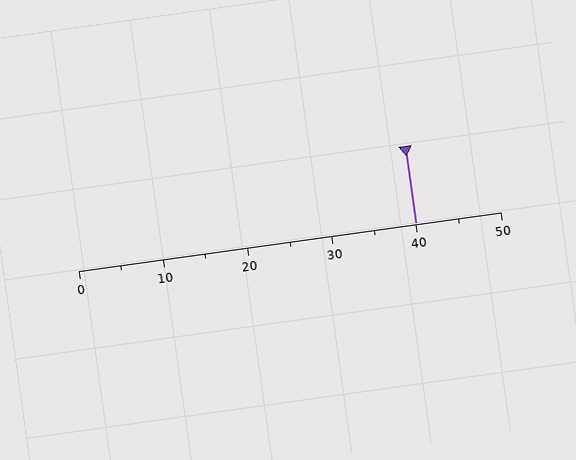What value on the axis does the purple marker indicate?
The marker indicates approximately 40.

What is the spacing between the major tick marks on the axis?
The major ticks are spaced 10 apart.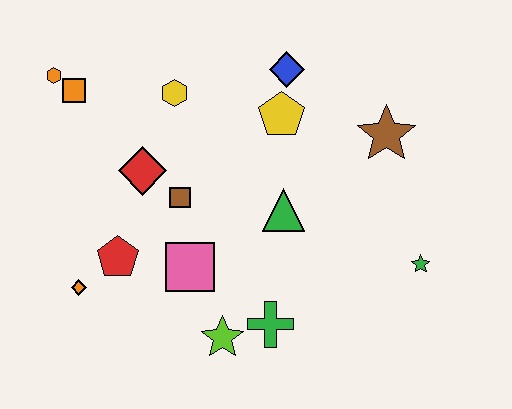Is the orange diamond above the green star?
No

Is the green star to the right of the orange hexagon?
Yes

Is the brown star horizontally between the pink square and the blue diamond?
No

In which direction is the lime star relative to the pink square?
The lime star is below the pink square.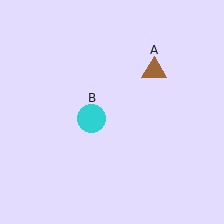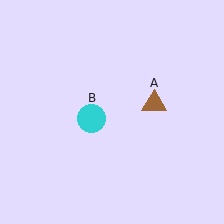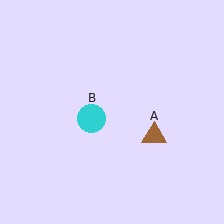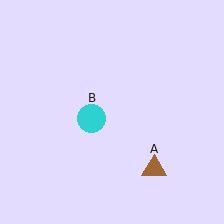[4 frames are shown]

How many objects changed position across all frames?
1 object changed position: brown triangle (object A).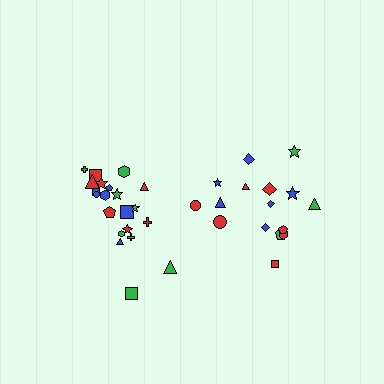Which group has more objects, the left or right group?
The left group.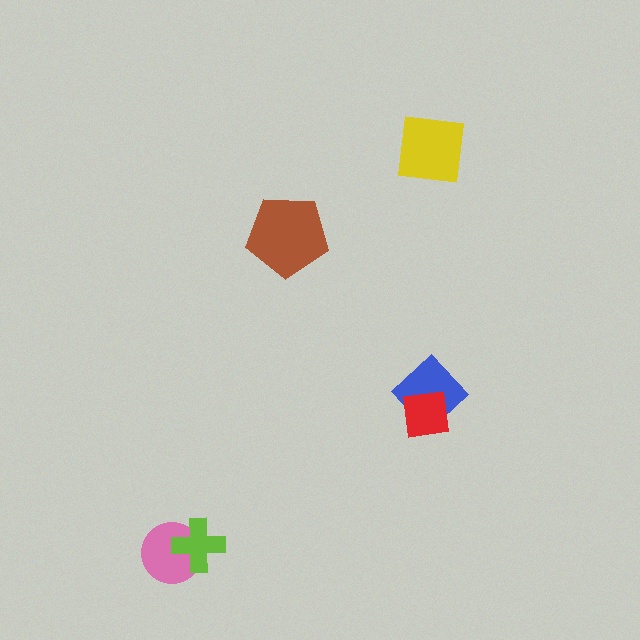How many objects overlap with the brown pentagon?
0 objects overlap with the brown pentagon.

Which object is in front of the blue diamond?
The red square is in front of the blue diamond.